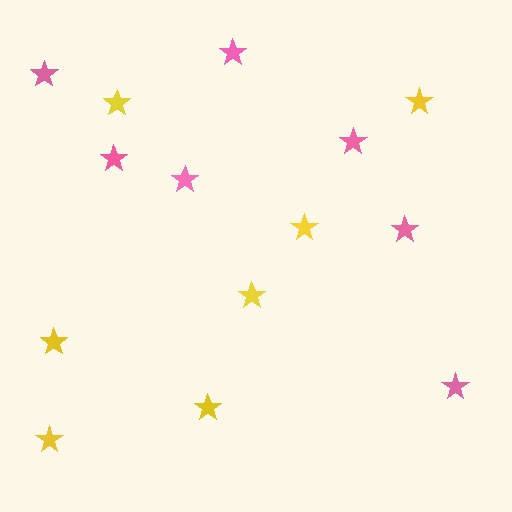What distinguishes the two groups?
There are 2 groups: one group of pink stars (7) and one group of yellow stars (7).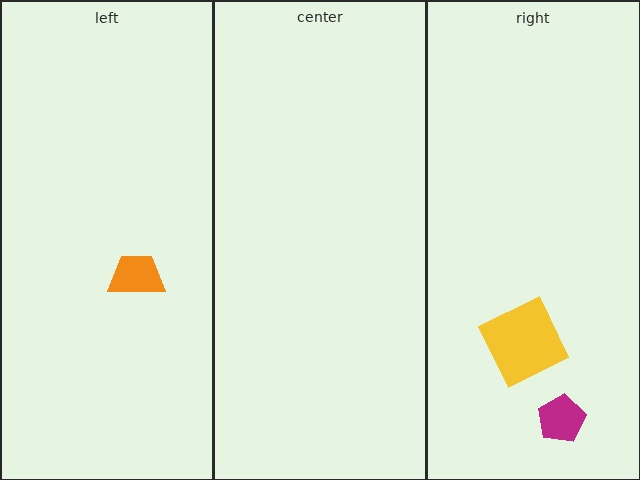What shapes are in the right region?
The magenta pentagon, the yellow square.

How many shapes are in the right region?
2.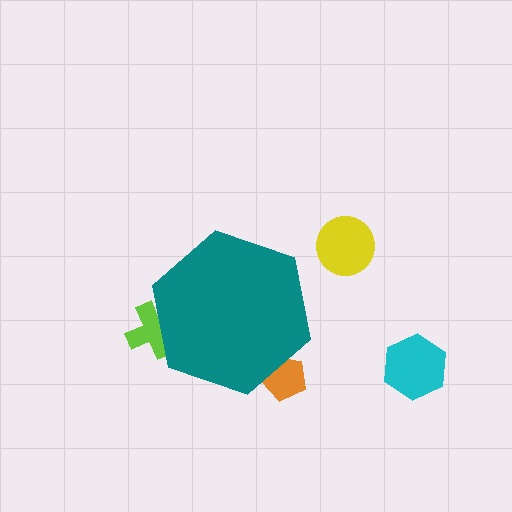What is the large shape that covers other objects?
A teal hexagon.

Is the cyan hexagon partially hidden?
No, the cyan hexagon is fully visible.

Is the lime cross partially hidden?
Yes, the lime cross is partially hidden behind the teal hexagon.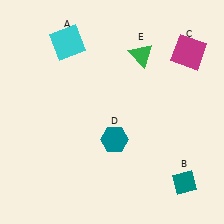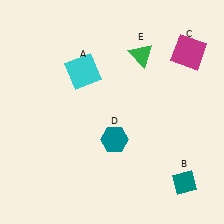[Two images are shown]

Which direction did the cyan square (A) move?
The cyan square (A) moved down.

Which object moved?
The cyan square (A) moved down.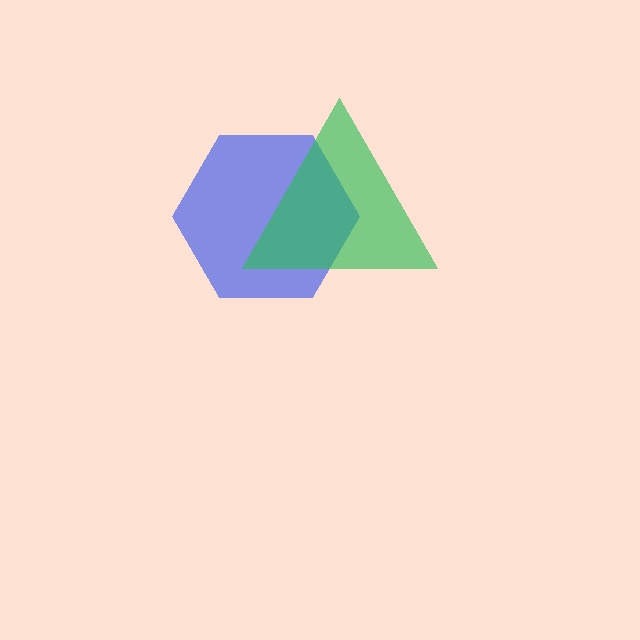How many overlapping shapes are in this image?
There are 2 overlapping shapes in the image.